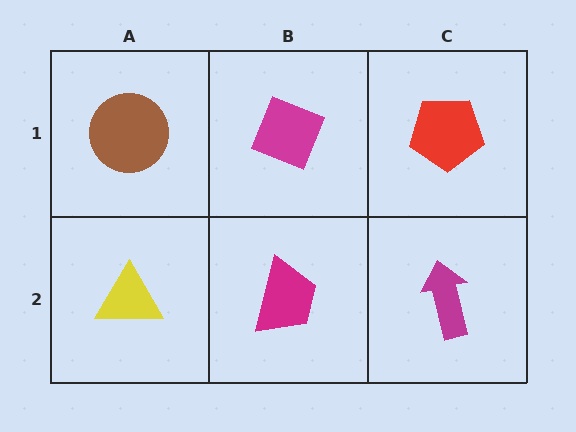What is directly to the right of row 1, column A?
A magenta diamond.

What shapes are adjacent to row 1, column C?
A magenta arrow (row 2, column C), a magenta diamond (row 1, column B).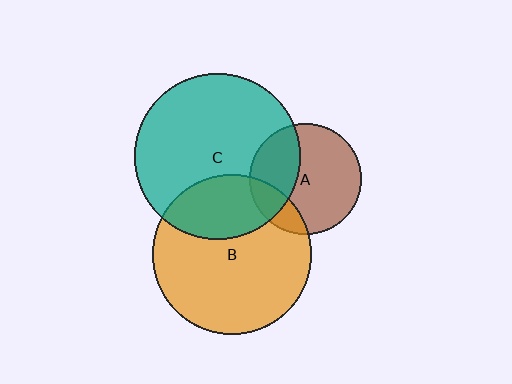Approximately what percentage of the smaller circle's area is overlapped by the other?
Approximately 35%.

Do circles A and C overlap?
Yes.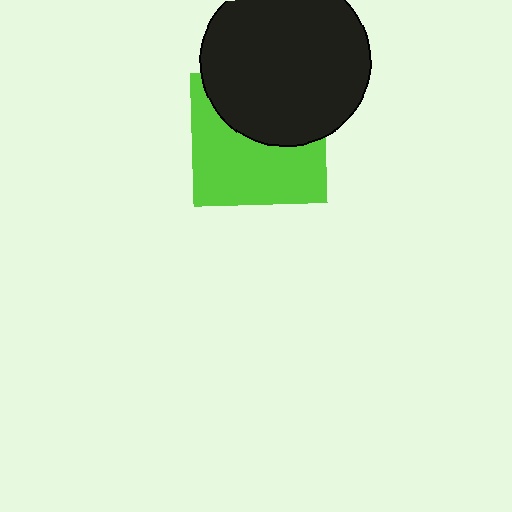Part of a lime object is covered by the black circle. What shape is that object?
It is a square.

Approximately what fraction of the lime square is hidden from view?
Roughly 44% of the lime square is hidden behind the black circle.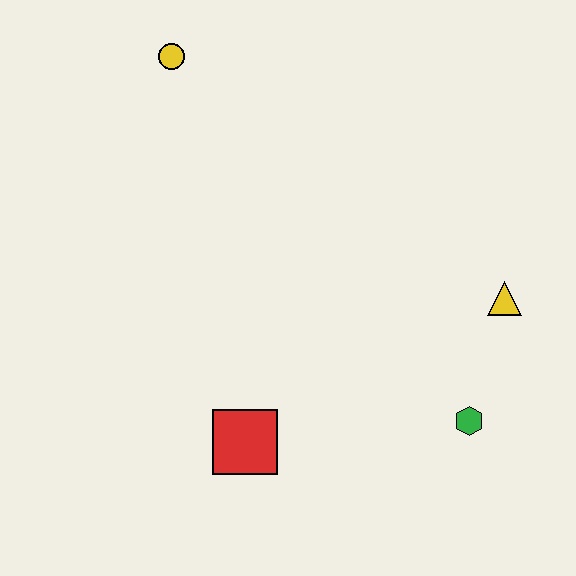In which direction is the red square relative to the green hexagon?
The red square is to the left of the green hexagon.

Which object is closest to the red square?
The green hexagon is closest to the red square.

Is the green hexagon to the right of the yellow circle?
Yes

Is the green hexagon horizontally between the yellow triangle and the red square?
Yes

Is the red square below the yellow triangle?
Yes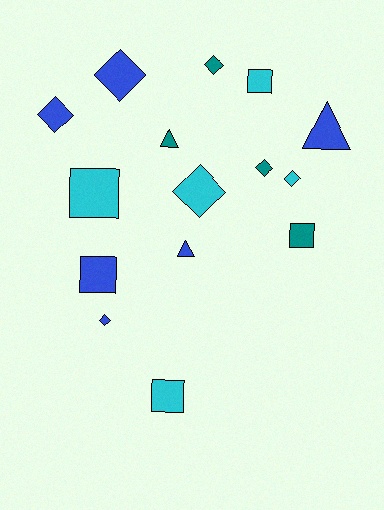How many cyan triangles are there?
There are no cyan triangles.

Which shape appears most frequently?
Diamond, with 7 objects.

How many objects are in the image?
There are 15 objects.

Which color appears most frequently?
Blue, with 6 objects.